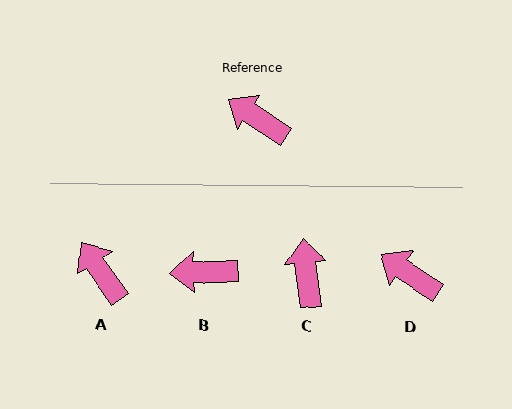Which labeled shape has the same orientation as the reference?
D.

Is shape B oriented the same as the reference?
No, it is off by about 36 degrees.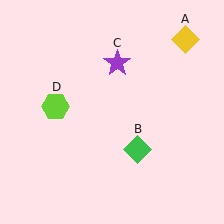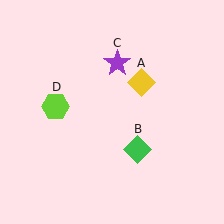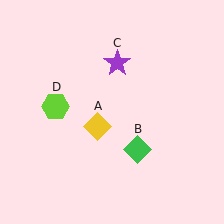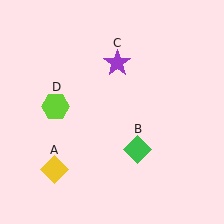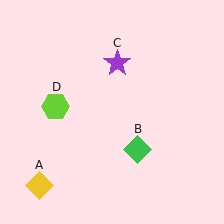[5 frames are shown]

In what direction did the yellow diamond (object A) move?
The yellow diamond (object A) moved down and to the left.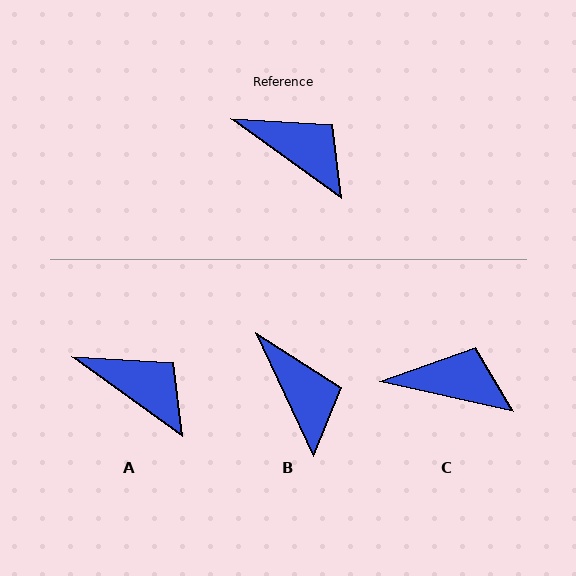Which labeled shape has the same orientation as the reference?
A.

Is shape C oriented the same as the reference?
No, it is off by about 23 degrees.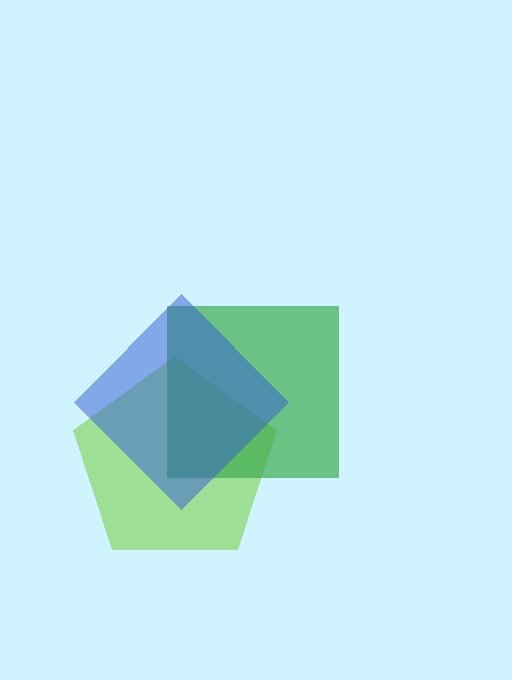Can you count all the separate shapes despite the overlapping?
Yes, there are 3 separate shapes.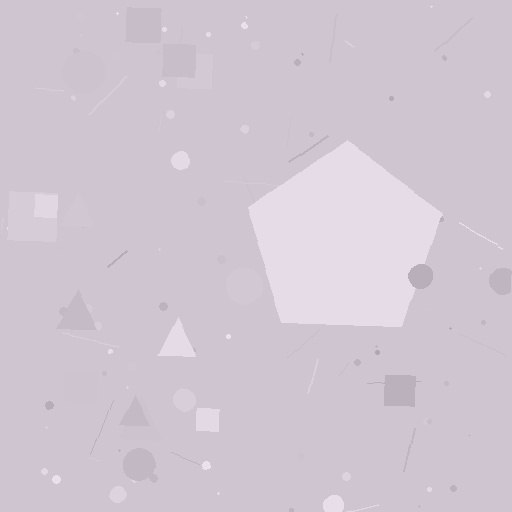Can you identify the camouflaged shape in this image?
The camouflaged shape is a pentagon.